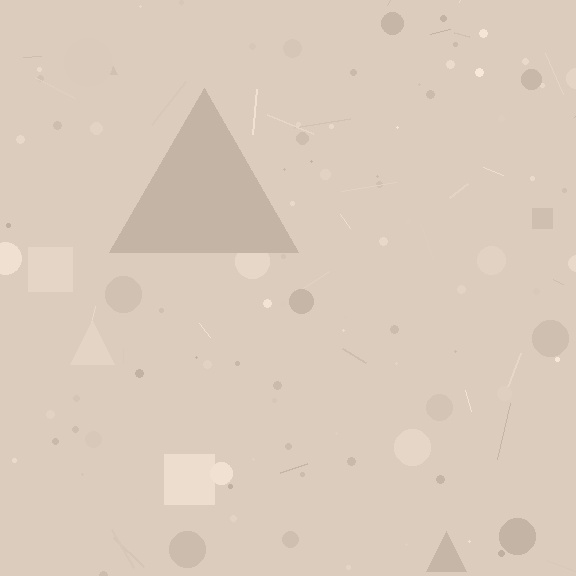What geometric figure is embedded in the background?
A triangle is embedded in the background.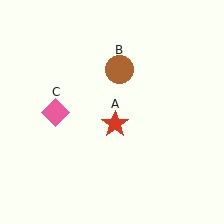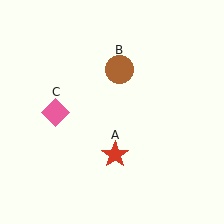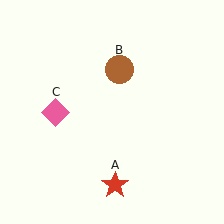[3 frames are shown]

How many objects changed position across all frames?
1 object changed position: red star (object A).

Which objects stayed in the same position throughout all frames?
Brown circle (object B) and pink diamond (object C) remained stationary.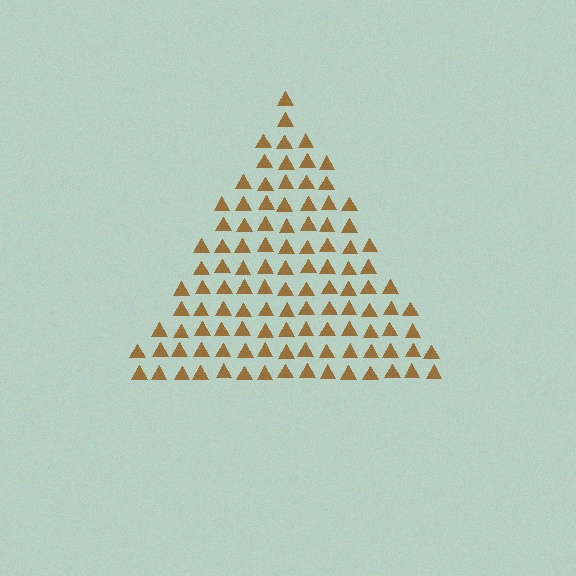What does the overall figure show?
The overall figure shows a triangle.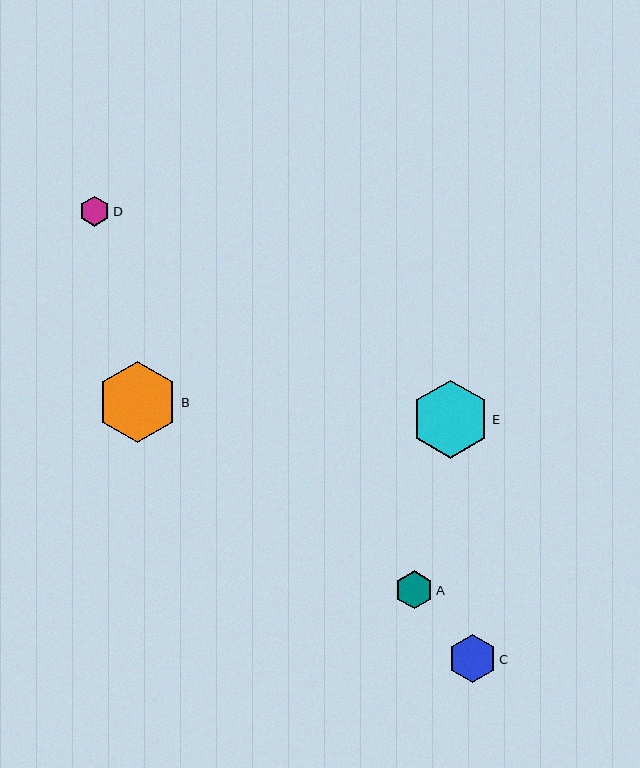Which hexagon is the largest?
Hexagon B is the largest with a size of approximately 81 pixels.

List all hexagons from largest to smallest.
From largest to smallest: B, E, C, A, D.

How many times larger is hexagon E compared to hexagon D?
Hexagon E is approximately 2.6 times the size of hexagon D.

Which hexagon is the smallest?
Hexagon D is the smallest with a size of approximately 30 pixels.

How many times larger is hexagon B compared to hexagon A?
Hexagon B is approximately 2.1 times the size of hexagon A.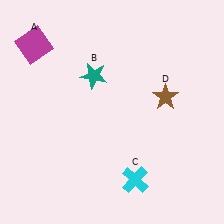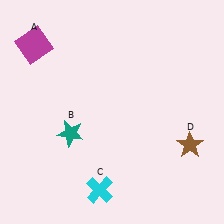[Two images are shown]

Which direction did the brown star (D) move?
The brown star (D) moved down.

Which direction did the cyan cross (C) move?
The cyan cross (C) moved left.